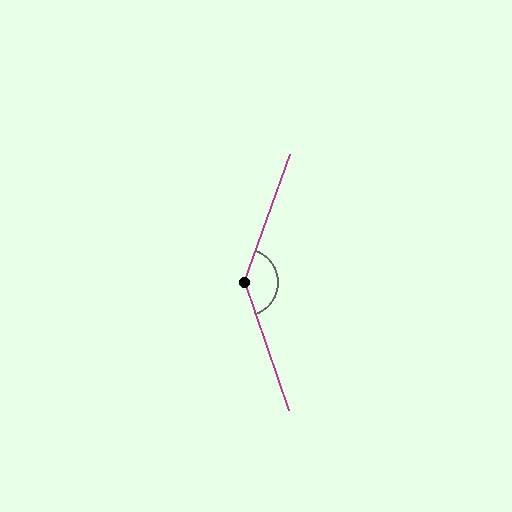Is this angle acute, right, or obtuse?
It is obtuse.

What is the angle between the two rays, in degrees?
Approximately 142 degrees.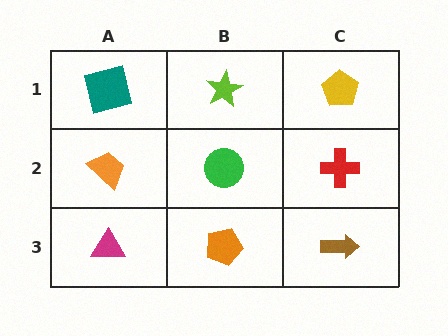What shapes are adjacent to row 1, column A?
An orange trapezoid (row 2, column A), a lime star (row 1, column B).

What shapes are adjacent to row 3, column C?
A red cross (row 2, column C), an orange pentagon (row 3, column B).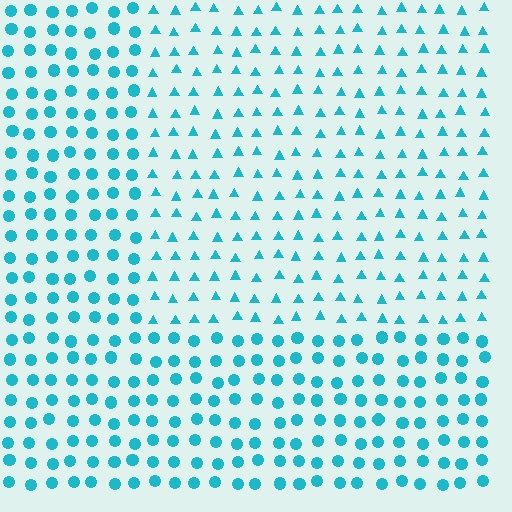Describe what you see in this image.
The image is filled with small cyan elements arranged in a uniform grid. A rectangle-shaped region contains triangles, while the surrounding area contains circles. The boundary is defined purely by the change in element shape.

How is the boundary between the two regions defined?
The boundary is defined by a change in element shape: triangles inside vs. circles outside. All elements share the same color and spacing.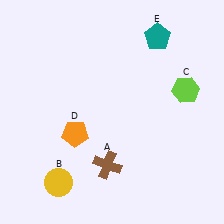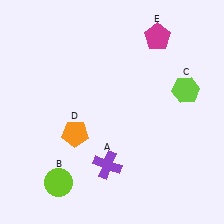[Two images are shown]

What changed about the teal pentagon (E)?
In Image 1, E is teal. In Image 2, it changed to magenta.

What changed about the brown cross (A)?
In Image 1, A is brown. In Image 2, it changed to purple.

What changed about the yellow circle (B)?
In Image 1, B is yellow. In Image 2, it changed to lime.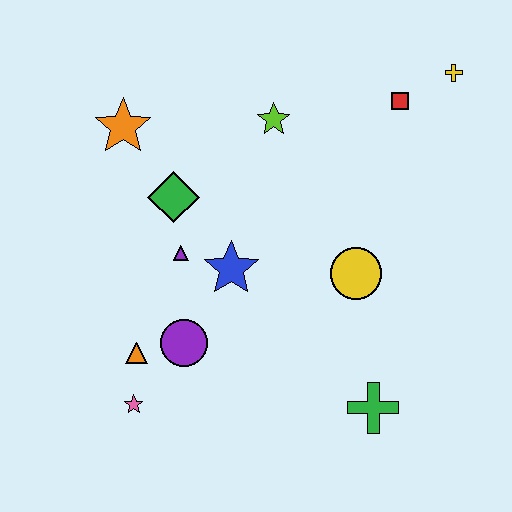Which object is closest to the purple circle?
The orange triangle is closest to the purple circle.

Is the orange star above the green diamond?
Yes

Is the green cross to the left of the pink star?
No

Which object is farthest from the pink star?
The yellow cross is farthest from the pink star.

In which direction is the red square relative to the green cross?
The red square is above the green cross.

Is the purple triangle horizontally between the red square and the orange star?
Yes